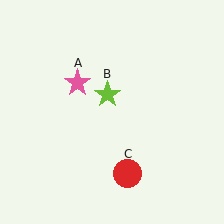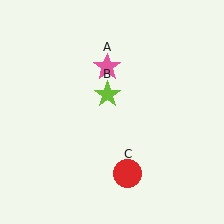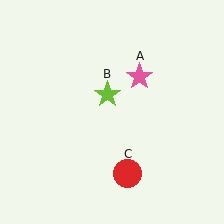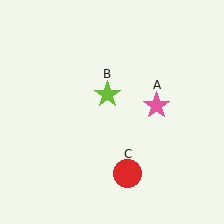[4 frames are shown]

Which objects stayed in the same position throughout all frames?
Lime star (object B) and red circle (object C) remained stationary.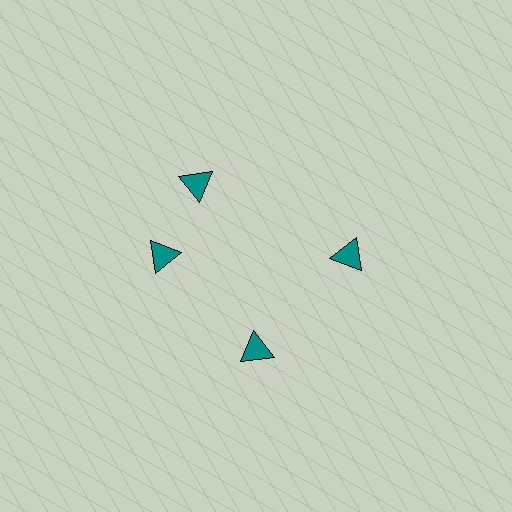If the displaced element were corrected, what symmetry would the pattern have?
It would have 4-fold rotational symmetry — the pattern would map onto itself every 90 degrees.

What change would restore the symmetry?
The symmetry would be restored by rotating it back into even spacing with its neighbors so that all 4 triangles sit at equal angles and equal distance from the center.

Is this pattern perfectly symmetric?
No. The 4 teal triangles are arranged in a ring, but one element near the 12 o'clock position is rotated out of alignment along the ring, breaking the 4-fold rotational symmetry.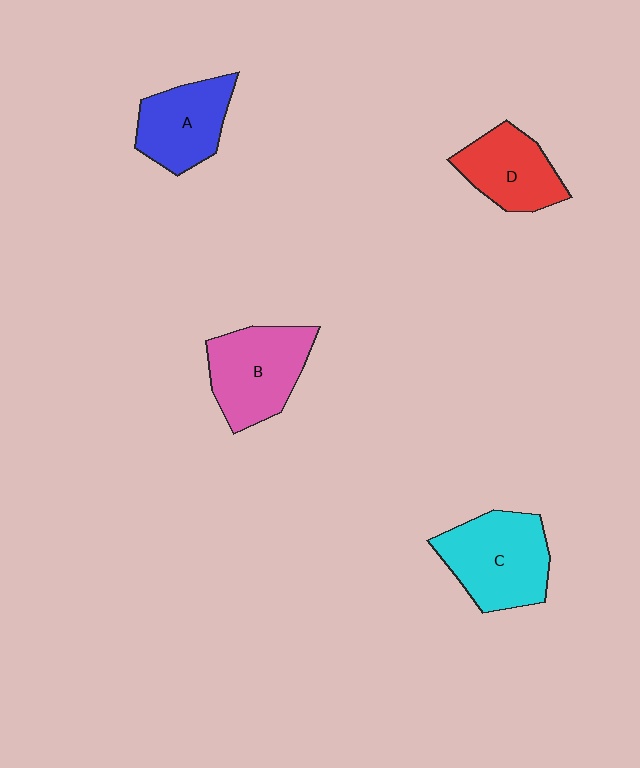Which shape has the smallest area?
Shape D (red).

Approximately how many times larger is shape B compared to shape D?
Approximately 1.3 times.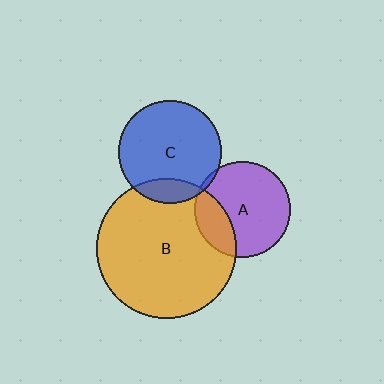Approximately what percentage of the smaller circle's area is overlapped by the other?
Approximately 25%.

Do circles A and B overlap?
Yes.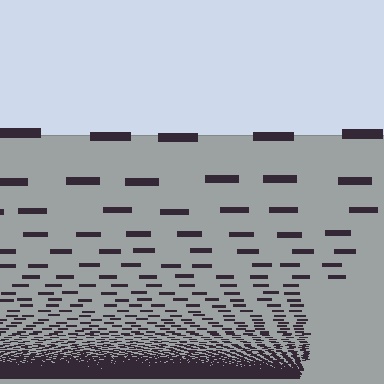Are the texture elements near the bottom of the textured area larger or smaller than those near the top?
Smaller. The gradient is inverted — elements near the bottom are smaller and denser.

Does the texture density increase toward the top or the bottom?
Density increases toward the bottom.